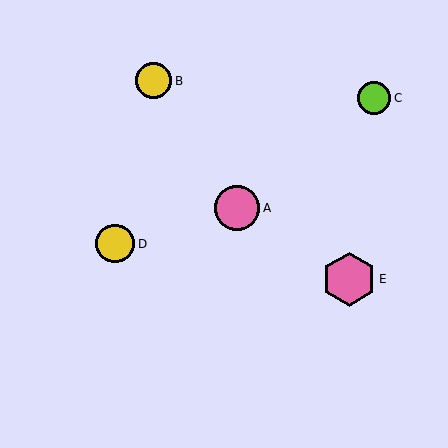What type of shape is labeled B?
Shape B is a yellow circle.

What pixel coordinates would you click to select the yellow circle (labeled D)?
Click at (115, 244) to select the yellow circle D.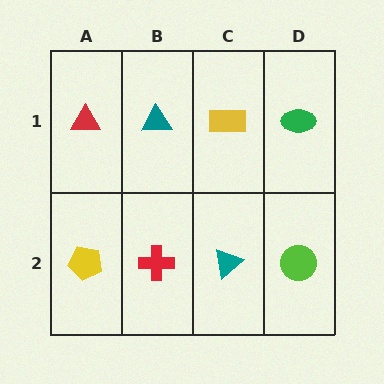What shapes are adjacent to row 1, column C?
A teal triangle (row 2, column C), a teal triangle (row 1, column B), a green ellipse (row 1, column D).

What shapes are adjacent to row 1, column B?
A red cross (row 2, column B), a red triangle (row 1, column A), a yellow rectangle (row 1, column C).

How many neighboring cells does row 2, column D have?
2.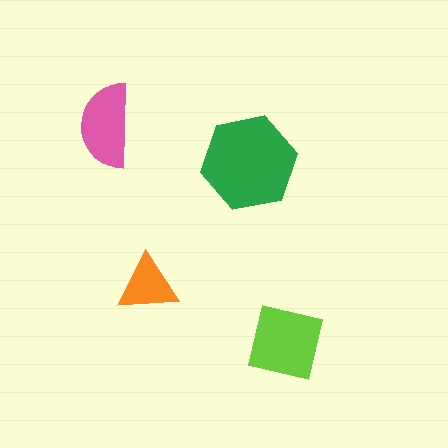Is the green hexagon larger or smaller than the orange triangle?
Larger.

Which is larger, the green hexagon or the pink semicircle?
The green hexagon.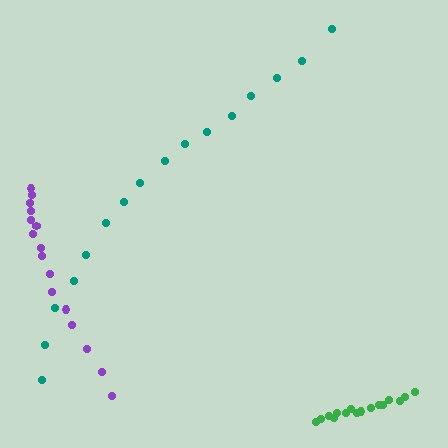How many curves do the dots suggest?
There are 3 distinct paths.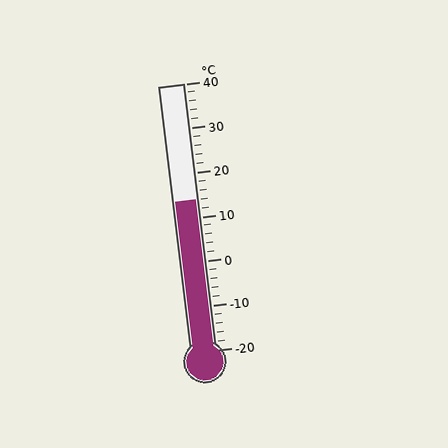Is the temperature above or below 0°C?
The temperature is above 0°C.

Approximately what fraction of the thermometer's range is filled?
The thermometer is filled to approximately 55% of its range.